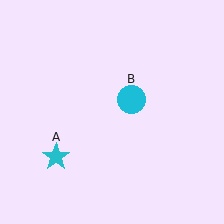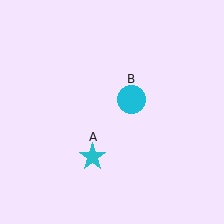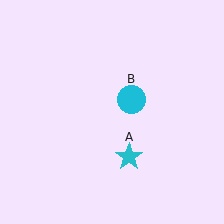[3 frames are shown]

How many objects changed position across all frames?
1 object changed position: cyan star (object A).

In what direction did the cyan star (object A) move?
The cyan star (object A) moved right.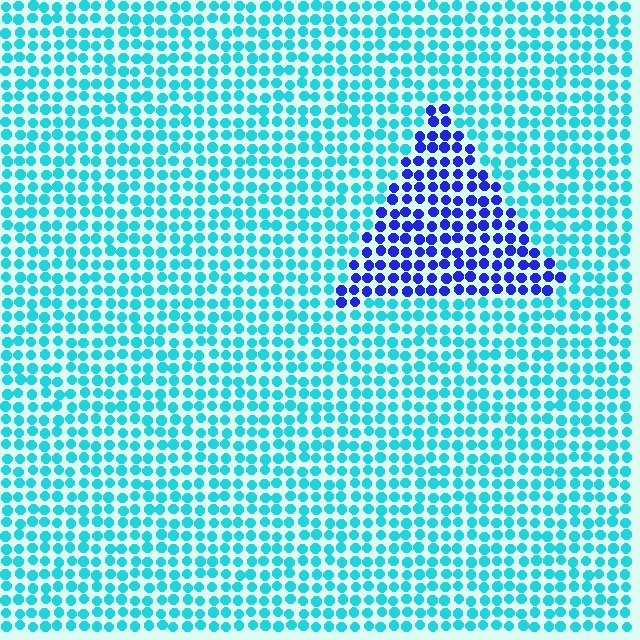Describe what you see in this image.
The image is filled with small cyan elements in a uniform arrangement. A triangle-shaped region is visible where the elements are tinted to a slightly different hue, forming a subtle color boundary.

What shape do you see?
I see a triangle.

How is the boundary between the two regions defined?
The boundary is defined purely by a slight shift in hue (about 56 degrees). Spacing, size, and orientation are identical on both sides.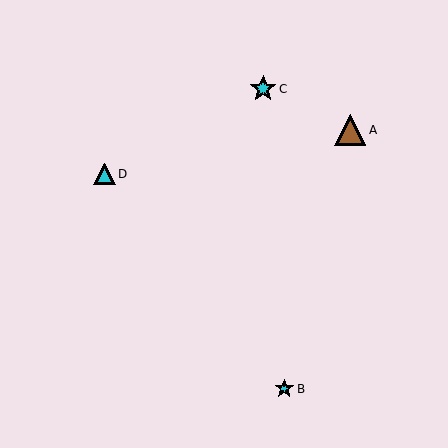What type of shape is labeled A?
Shape A is a brown triangle.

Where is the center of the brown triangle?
The center of the brown triangle is at (350, 130).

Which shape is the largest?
The brown triangle (labeled A) is the largest.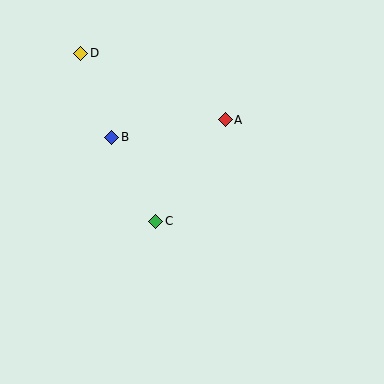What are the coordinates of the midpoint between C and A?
The midpoint between C and A is at (190, 170).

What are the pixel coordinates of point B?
Point B is at (112, 137).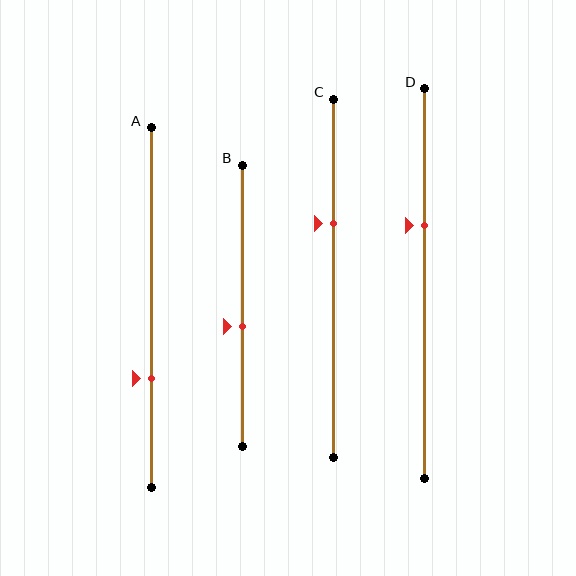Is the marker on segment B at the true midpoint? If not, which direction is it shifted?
No, the marker on segment B is shifted downward by about 7% of the segment length.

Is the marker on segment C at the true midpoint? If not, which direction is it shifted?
No, the marker on segment C is shifted upward by about 15% of the segment length.